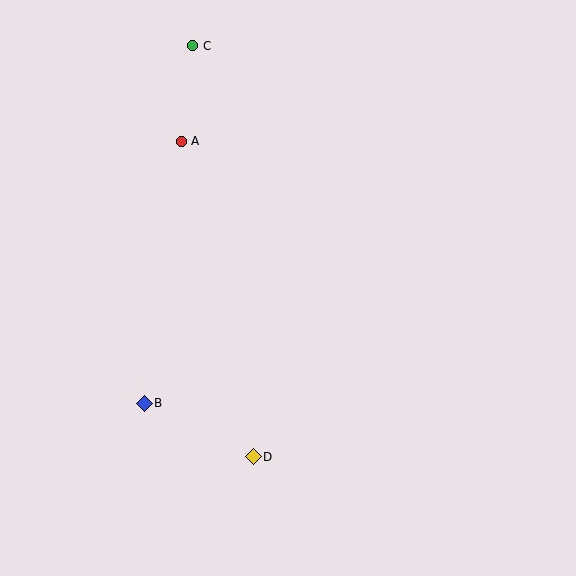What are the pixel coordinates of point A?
Point A is at (181, 141).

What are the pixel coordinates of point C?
Point C is at (193, 46).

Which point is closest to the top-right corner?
Point C is closest to the top-right corner.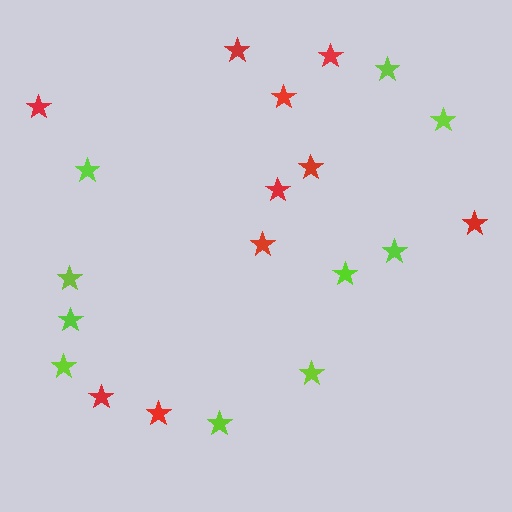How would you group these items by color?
There are 2 groups: one group of red stars (10) and one group of lime stars (10).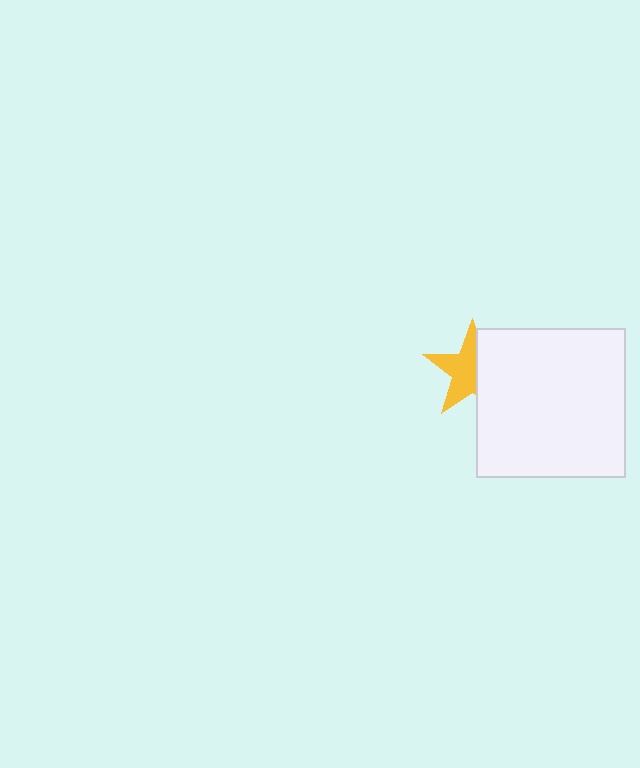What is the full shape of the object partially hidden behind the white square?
The partially hidden object is a yellow star.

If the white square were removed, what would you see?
You would see the complete yellow star.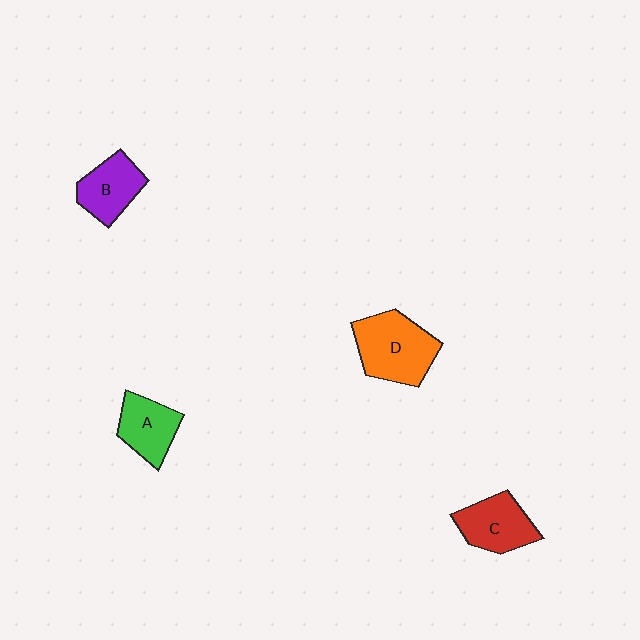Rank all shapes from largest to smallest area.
From largest to smallest: D (orange), C (red), B (purple), A (green).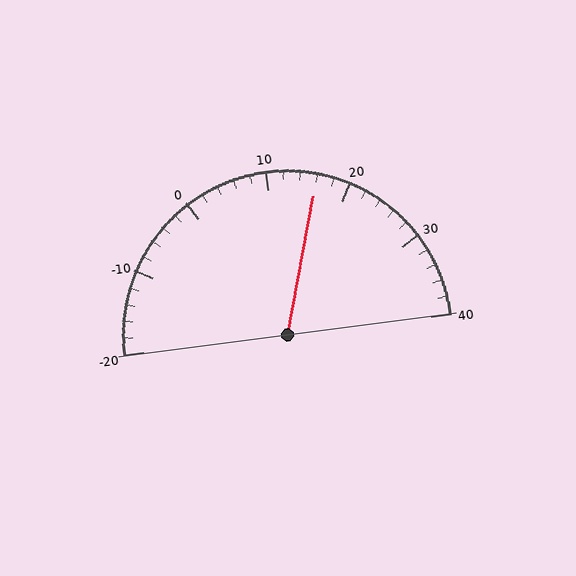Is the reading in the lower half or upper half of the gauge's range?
The reading is in the upper half of the range (-20 to 40).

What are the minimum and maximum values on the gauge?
The gauge ranges from -20 to 40.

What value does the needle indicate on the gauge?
The needle indicates approximately 16.